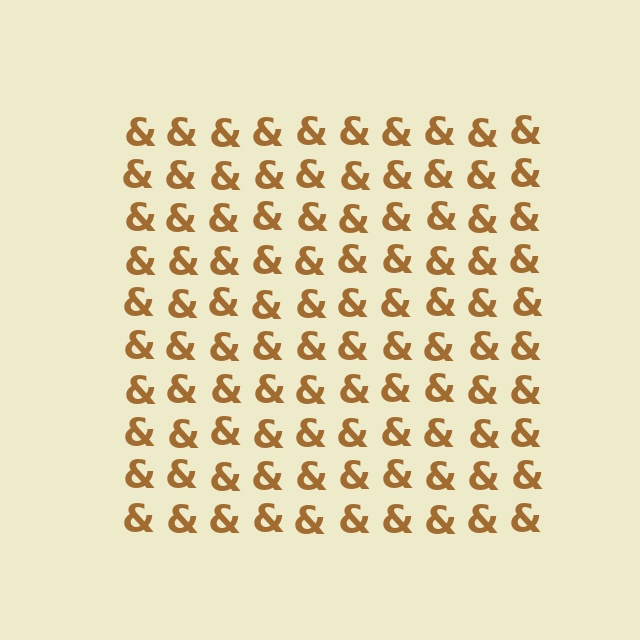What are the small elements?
The small elements are ampersands.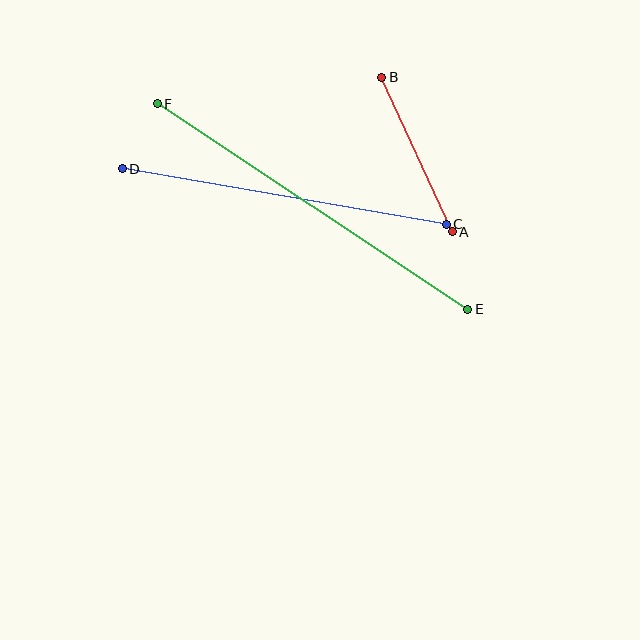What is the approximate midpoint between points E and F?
The midpoint is at approximately (312, 207) pixels.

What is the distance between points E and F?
The distance is approximately 372 pixels.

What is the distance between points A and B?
The distance is approximately 169 pixels.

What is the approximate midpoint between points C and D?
The midpoint is at approximately (284, 197) pixels.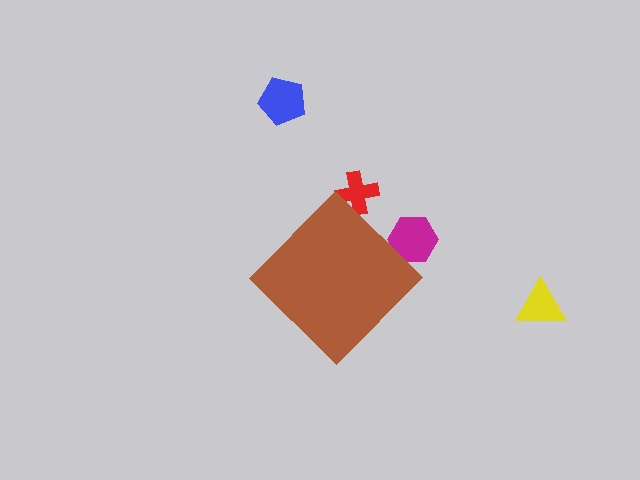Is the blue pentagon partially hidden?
No, the blue pentagon is fully visible.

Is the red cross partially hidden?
Yes, the red cross is partially hidden behind the brown diamond.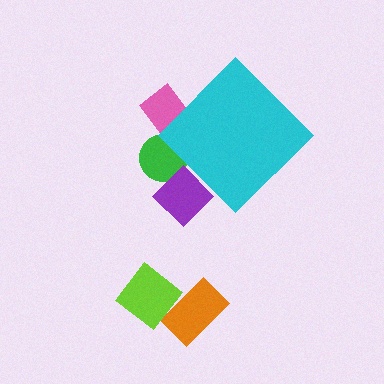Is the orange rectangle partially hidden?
No, the orange rectangle is fully visible.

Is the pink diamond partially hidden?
Yes, the pink diamond is partially hidden behind the cyan diamond.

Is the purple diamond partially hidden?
Yes, the purple diamond is partially hidden behind the cyan diamond.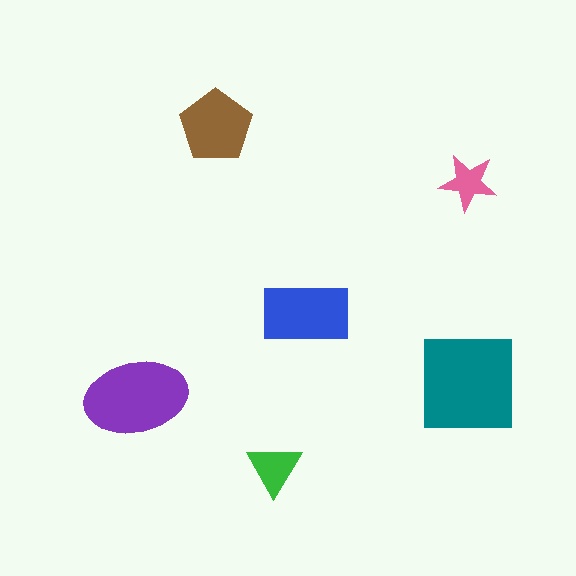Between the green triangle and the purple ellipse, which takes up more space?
The purple ellipse.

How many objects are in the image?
There are 6 objects in the image.